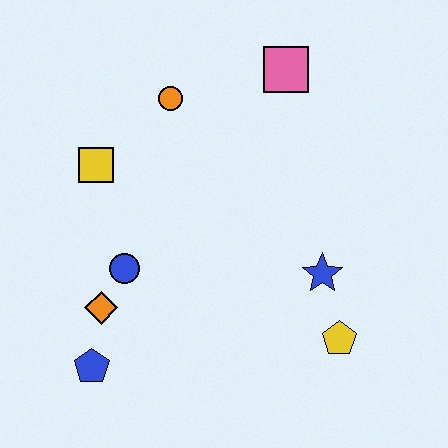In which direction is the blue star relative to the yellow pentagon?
The blue star is above the yellow pentagon.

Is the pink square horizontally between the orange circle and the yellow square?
No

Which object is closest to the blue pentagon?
The orange diamond is closest to the blue pentagon.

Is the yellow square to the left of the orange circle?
Yes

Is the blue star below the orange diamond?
No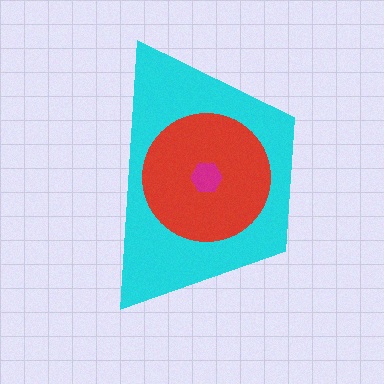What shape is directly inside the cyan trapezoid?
The red circle.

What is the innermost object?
The magenta hexagon.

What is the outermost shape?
The cyan trapezoid.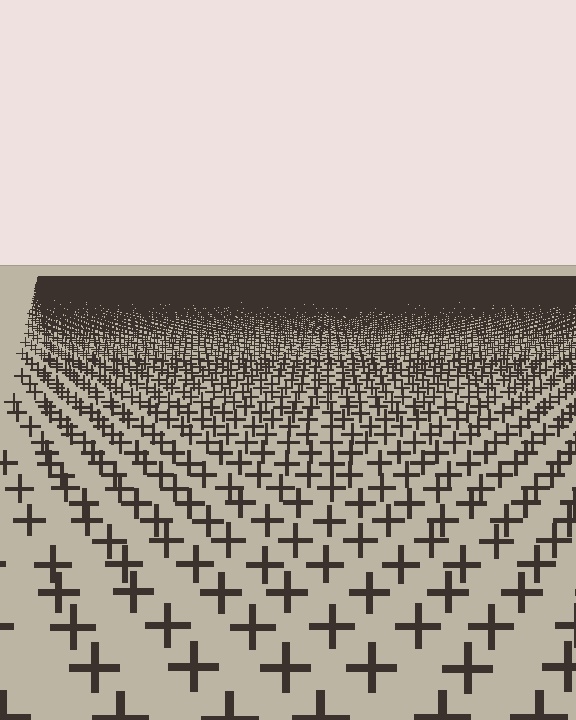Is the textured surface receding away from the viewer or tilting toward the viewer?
The surface is receding away from the viewer. Texture elements get smaller and denser toward the top.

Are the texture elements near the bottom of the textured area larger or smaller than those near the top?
Larger. Near the bottom, elements are closer to the viewer and appear at a bigger on-screen size.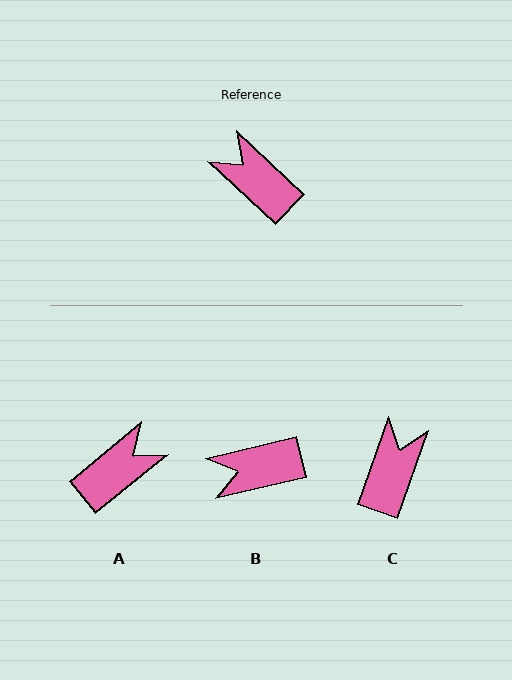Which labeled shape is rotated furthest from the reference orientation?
A, about 98 degrees away.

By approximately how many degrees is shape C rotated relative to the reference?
Approximately 66 degrees clockwise.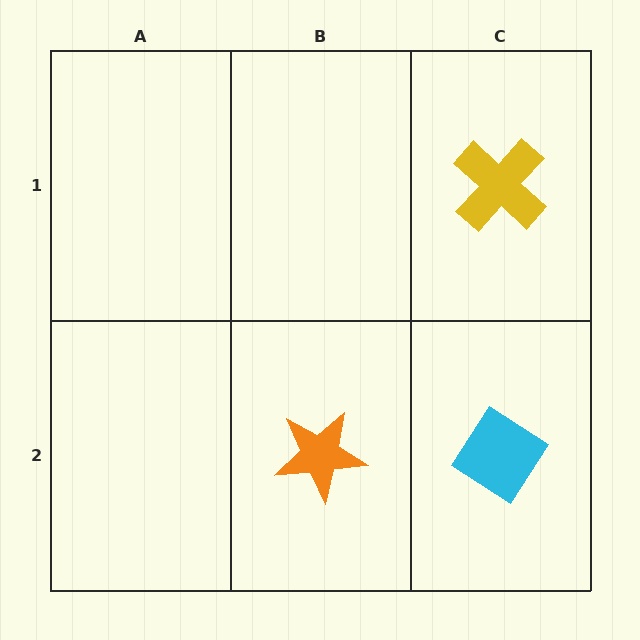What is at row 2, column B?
An orange star.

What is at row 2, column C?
A cyan diamond.